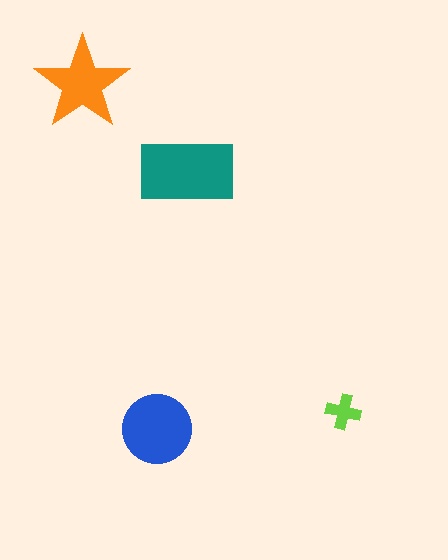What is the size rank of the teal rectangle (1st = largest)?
1st.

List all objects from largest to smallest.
The teal rectangle, the blue circle, the orange star, the lime cross.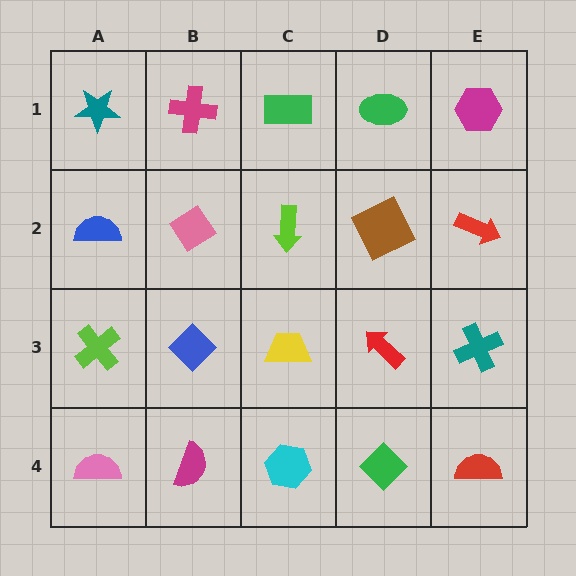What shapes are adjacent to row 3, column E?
A red arrow (row 2, column E), a red semicircle (row 4, column E), a red arrow (row 3, column D).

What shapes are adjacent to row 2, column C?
A green rectangle (row 1, column C), a yellow trapezoid (row 3, column C), a pink diamond (row 2, column B), a brown square (row 2, column D).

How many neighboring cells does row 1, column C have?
3.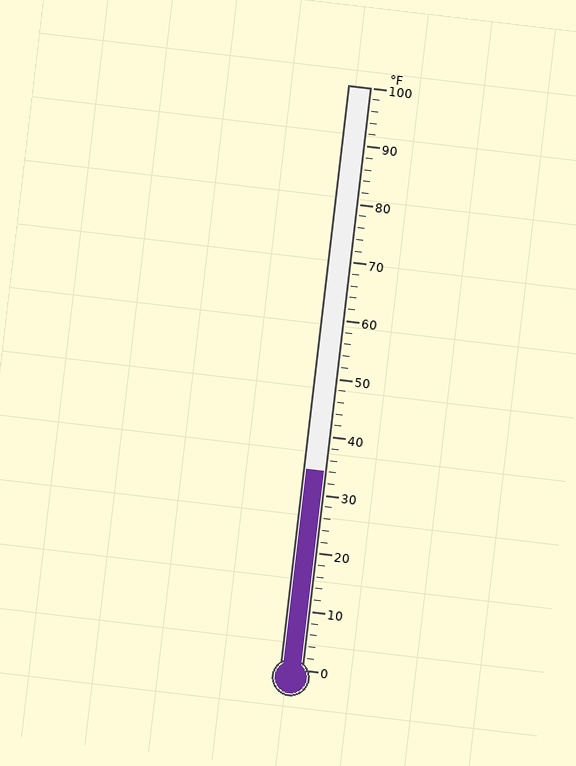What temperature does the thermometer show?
The thermometer shows approximately 34°F.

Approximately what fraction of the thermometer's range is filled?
The thermometer is filled to approximately 35% of its range.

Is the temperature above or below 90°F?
The temperature is below 90°F.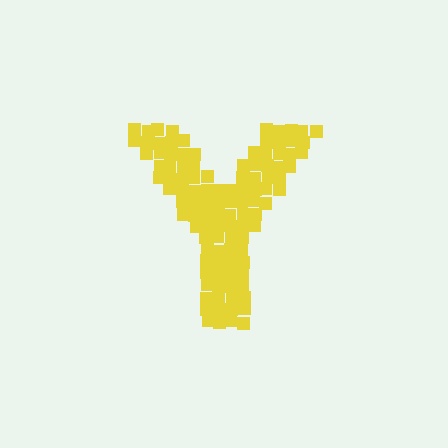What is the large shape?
The large shape is the letter Y.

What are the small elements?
The small elements are squares.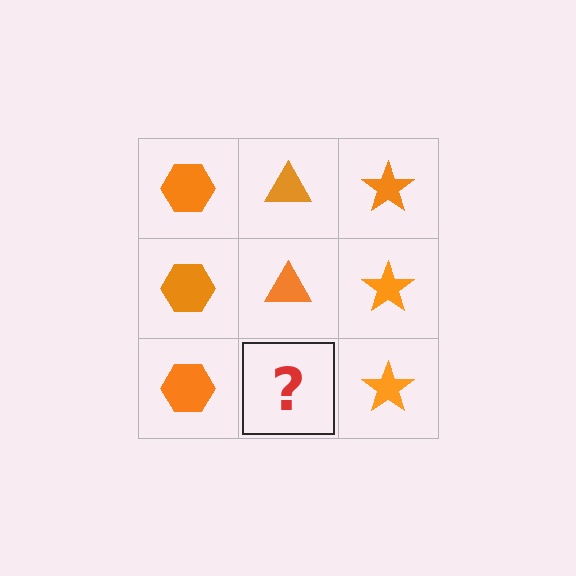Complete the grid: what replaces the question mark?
The question mark should be replaced with an orange triangle.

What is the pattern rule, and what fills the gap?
The rule is that each column has a consistent shape. The gap should be filled with an orange triangle.